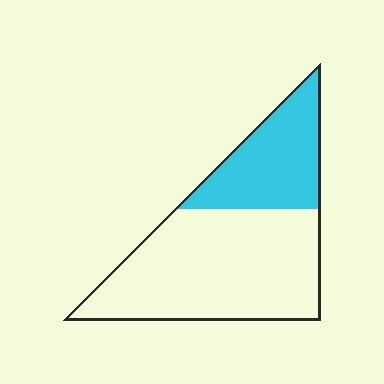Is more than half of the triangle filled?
No.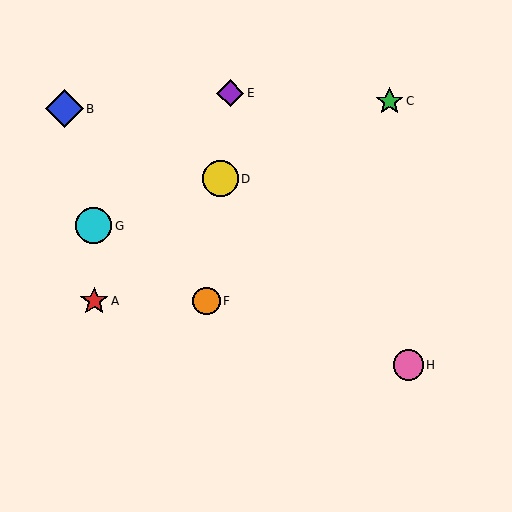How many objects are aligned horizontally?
2 objects (A, F) are aligned horizontally.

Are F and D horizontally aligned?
No, F is at y≈301 and D is at y≈179.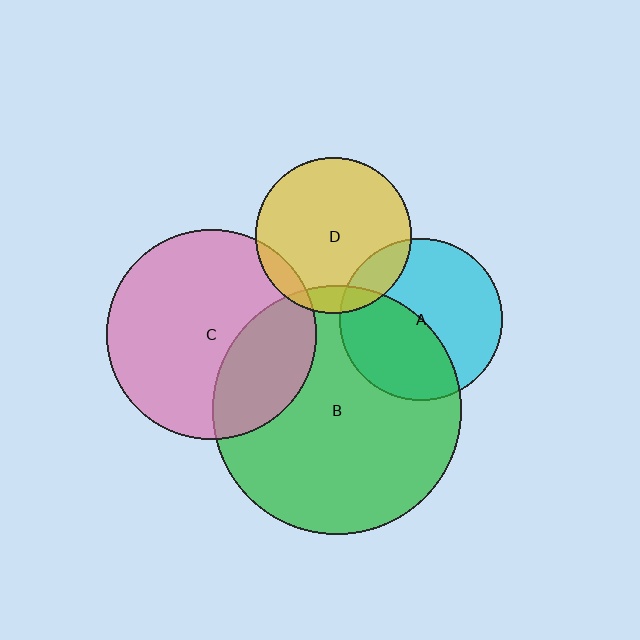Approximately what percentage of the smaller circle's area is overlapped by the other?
Approximately 10%.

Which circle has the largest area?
Circle B (green).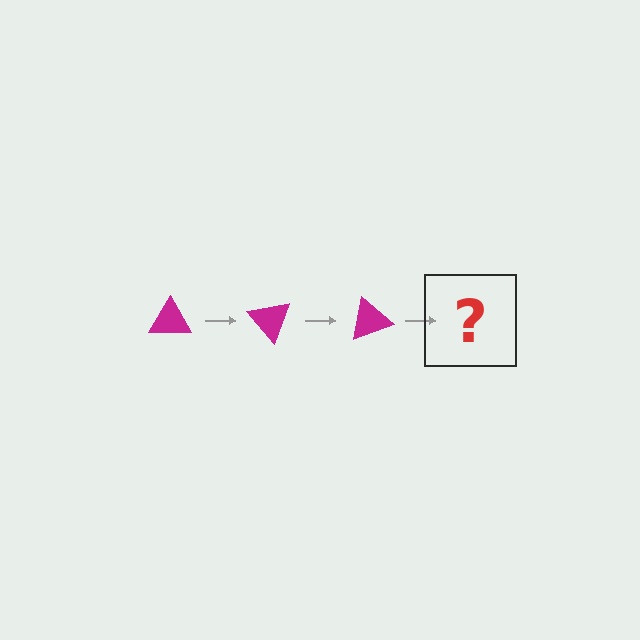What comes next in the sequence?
The next element should be a magenta triangle rotated 150 degrees.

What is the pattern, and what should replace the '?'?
The pattern is that the triangle rotates 50 degrees each step. The '?' should be a magenta triangle rotated 150 degrees.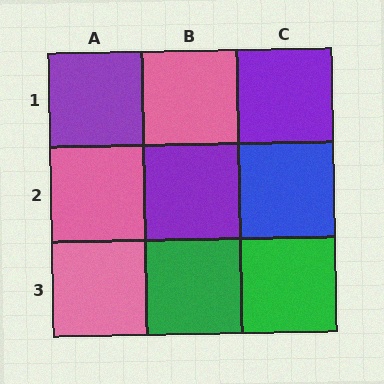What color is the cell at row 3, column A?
Pink.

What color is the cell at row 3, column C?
Green.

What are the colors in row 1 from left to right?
Purple, pink, purple.